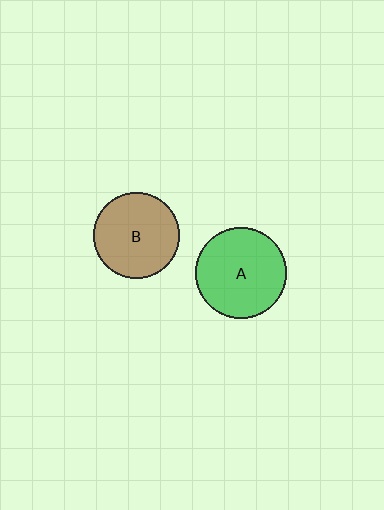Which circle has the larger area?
Circle A (green).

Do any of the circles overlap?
No, none of the circles overlap.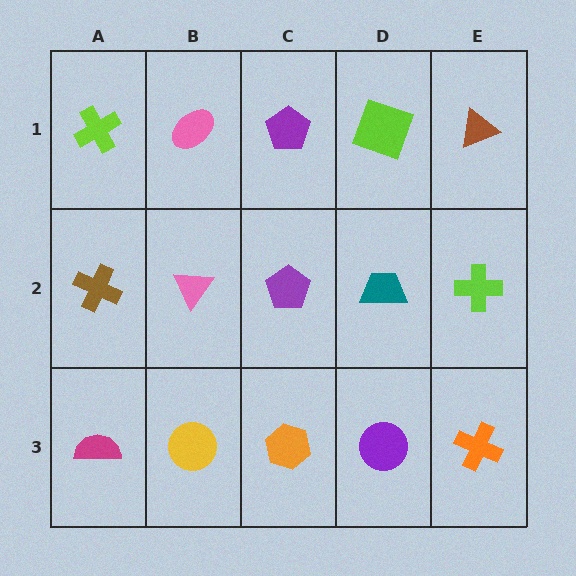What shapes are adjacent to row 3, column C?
A purple pentagon (row 2, column C), a yellow circle (row 3, column B), a purple circle (row 3, column D).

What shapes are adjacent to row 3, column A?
A brown cross (row 2, column A), a yellow circle (row 3, column B).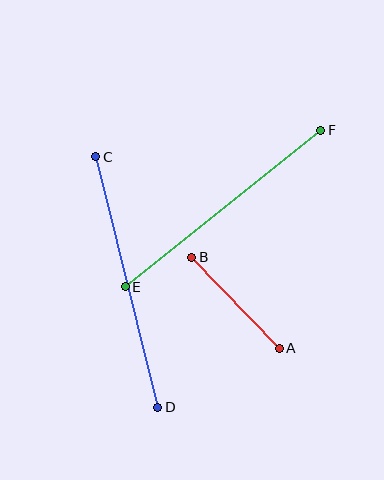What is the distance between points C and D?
The distance is approximately 258 pixels.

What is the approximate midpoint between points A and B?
The midpoint is at approximately (236, 303) pixels.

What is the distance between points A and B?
The distance is approximately 126 pixels.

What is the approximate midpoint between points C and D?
The midpoint is at approximately (127, 282) pixels.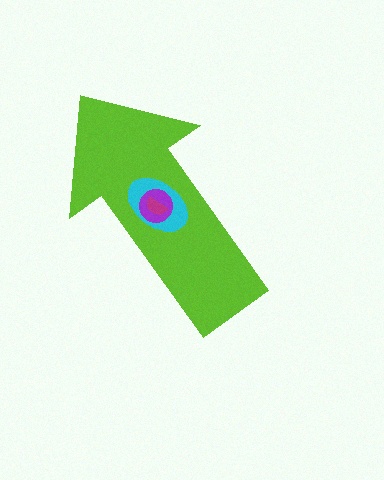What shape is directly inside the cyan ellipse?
The purple circle.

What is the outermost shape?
The lime arrow.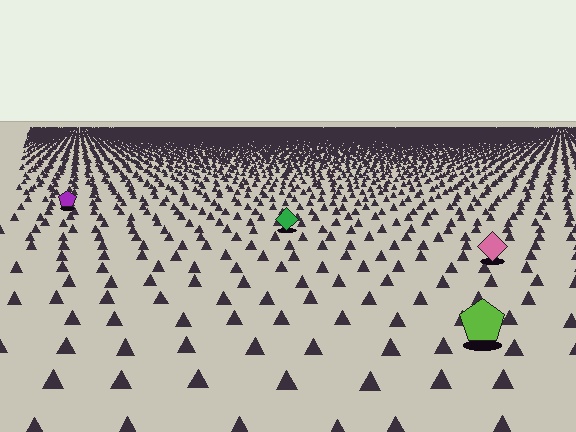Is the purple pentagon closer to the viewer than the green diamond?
No. The green diamond is closer — you can tell from the texture gradient: the ground texture is coarser near it.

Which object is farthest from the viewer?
The purple pentagon is farthest from the viewer. It appears smaller and the ground texture around it is denser.